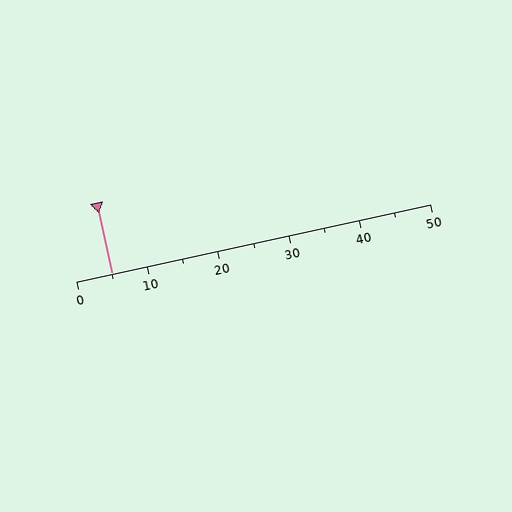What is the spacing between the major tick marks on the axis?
The major ticks are spaced 10 apart.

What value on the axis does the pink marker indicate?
The marker indicates approximately 5.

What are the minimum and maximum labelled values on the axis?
The axis runs from 0 to 50.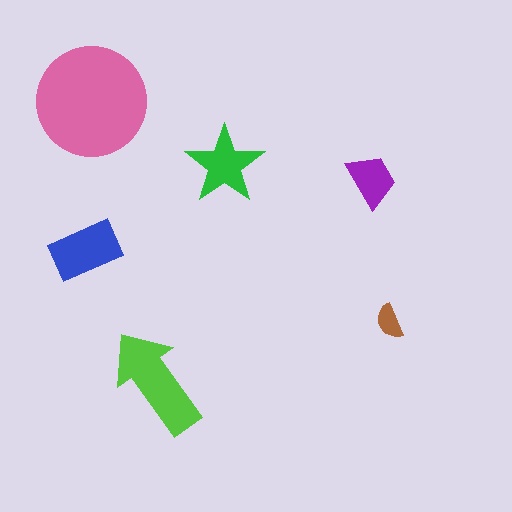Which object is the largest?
The pink circle.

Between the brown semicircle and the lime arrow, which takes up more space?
The lime arrow.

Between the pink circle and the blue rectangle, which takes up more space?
The pink circle.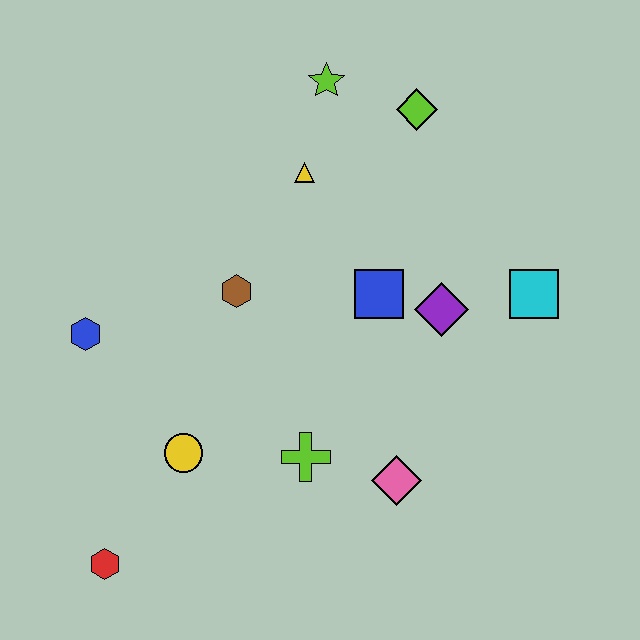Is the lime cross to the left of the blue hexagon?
No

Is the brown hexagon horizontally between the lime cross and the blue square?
No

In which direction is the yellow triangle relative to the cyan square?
The yellow triangle is to the left of the cyan square.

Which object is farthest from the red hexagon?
The lime diamond is farthest from the red hexagon.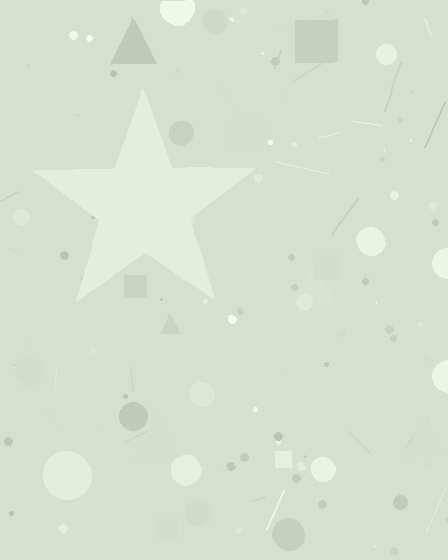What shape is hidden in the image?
A star is hidden in the image.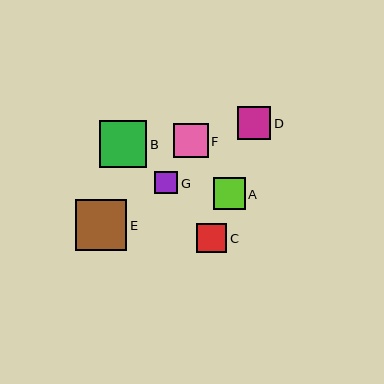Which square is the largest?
Square E is the largest with a size of approximately 51 pixels.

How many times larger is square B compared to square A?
Square B is approximately 1.5 times the size of square A.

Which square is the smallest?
Square G is the smallest with a size of approximately 23 pixels.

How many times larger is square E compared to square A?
Square E is approximately 1.6 times the size of square A.